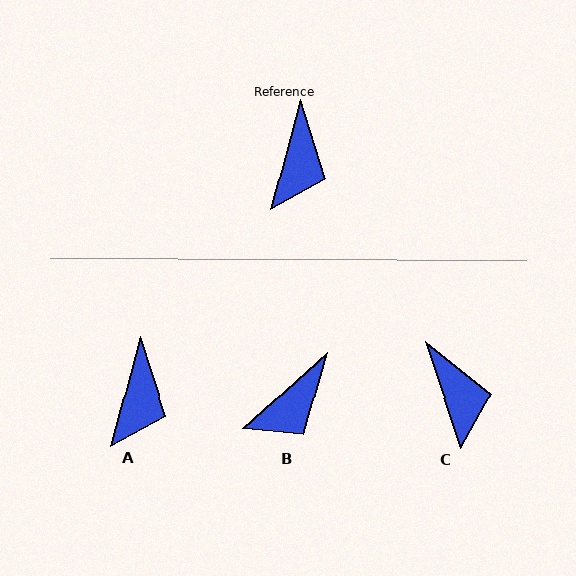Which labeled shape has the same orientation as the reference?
A.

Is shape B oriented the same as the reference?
No, it is off by about 33 degrees.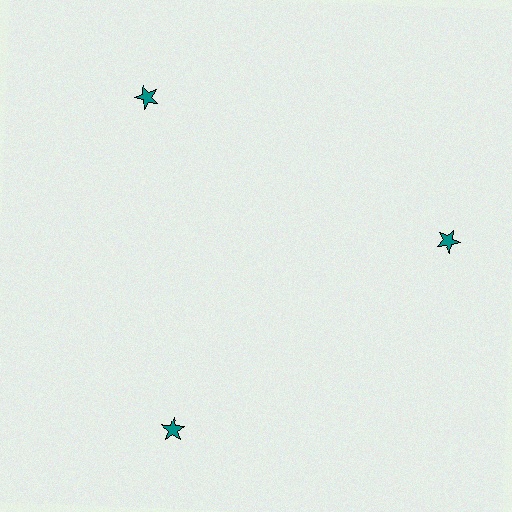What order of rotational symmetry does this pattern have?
This pattern has 3-fold rotational symmetry.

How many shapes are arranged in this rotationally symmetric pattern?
There are 3 shapes, arranged in 3 groups of 1.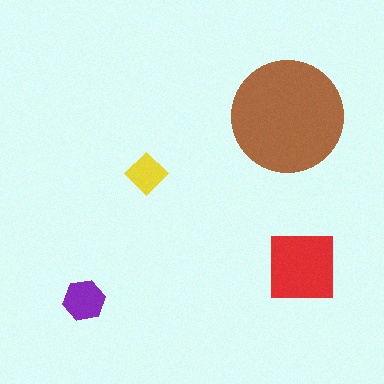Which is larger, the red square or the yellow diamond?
The red square.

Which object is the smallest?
The yellow diamond.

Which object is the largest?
The brown circle.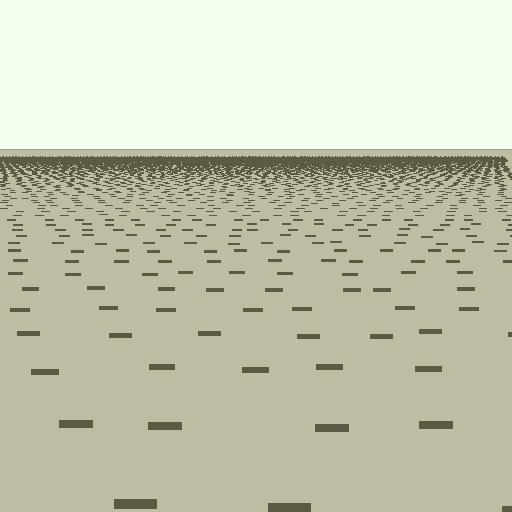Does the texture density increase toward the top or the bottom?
Density increases toward the top.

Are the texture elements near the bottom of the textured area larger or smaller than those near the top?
Larger. Near the bottom, elements are closer to the viewer and appear at a bigger on-screen size.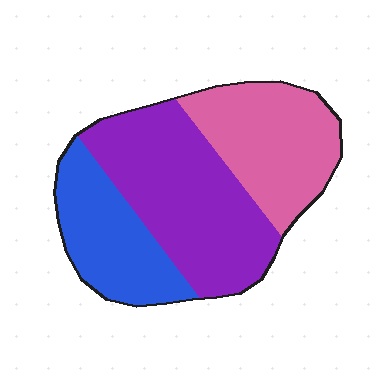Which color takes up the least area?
Blue, at roughly 25%.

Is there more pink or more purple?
Purple.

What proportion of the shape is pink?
Pink covers about 30% of the shape.